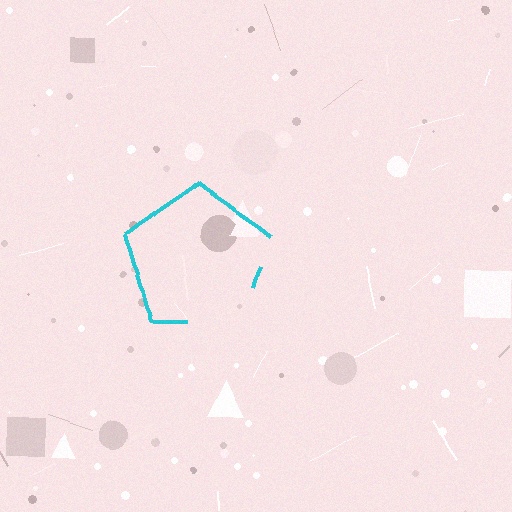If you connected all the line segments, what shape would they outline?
They would outline a pentagon.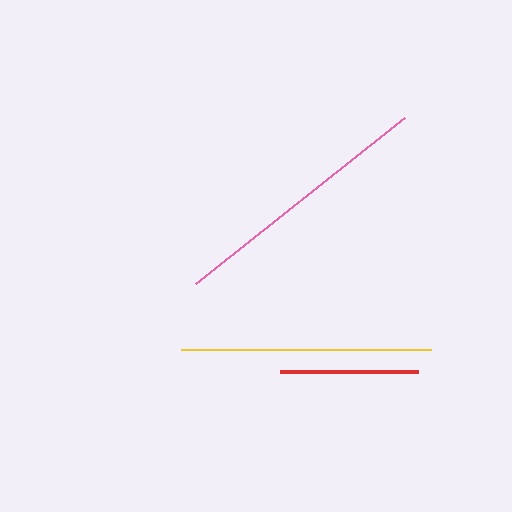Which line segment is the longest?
The pink line is the longest at approximately 267 pixels.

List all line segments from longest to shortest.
From longest to shortest: pink, yellow, red.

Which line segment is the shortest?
The red line is the shortest at approximately 139 pixels.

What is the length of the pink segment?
The pink segment is approximately 267 pixels long.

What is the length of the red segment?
The red segment is approximately 139 pixels long.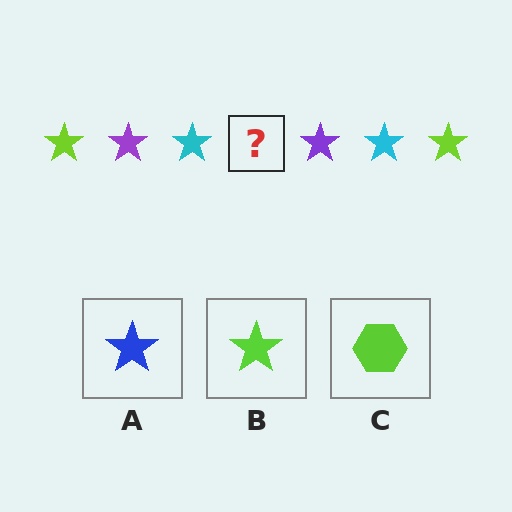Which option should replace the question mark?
Option B.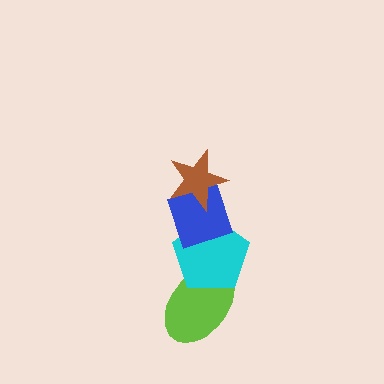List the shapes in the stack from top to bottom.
From top to bottom: the brown star, the blue diamond, the cyan pentagon, the lime ellipse.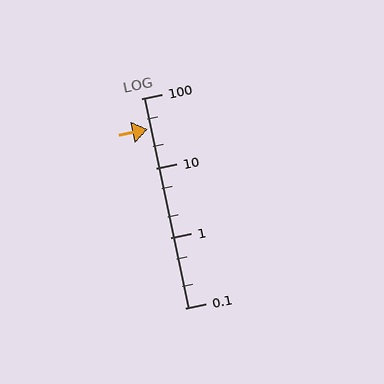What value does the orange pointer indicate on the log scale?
The pointer indicates approximately 36.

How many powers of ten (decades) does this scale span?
The scale spans 3 decades, from 0.1 to 100.